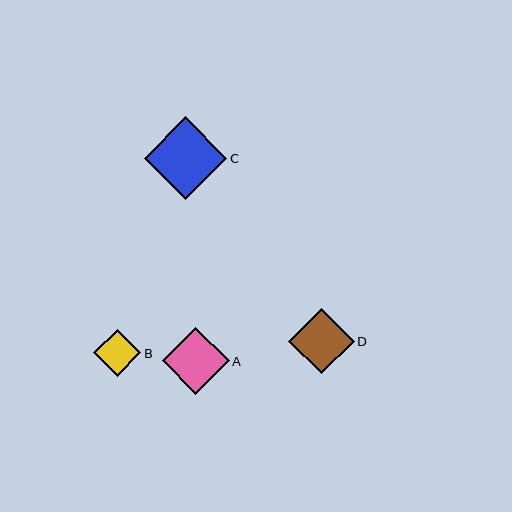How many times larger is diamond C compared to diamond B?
Diamond C is approximately 1.7 times the size of diamond B.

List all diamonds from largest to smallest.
From largest to smallest: C, A, D, B.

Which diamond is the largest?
Diamond C is the largest with a size of approximately 83 pixels.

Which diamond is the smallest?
Diamond B is the smallest with a size of approximately 47 pixels.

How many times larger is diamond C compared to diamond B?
Diamond C is approximately 1.7 times the size of diamond B.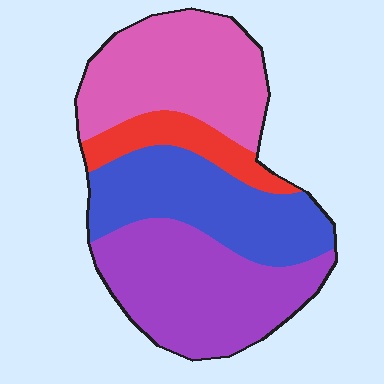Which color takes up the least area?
Red, at roughly 10%.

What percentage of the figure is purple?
Purple takes up about one third (1/3) of the figure.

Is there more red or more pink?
Pink.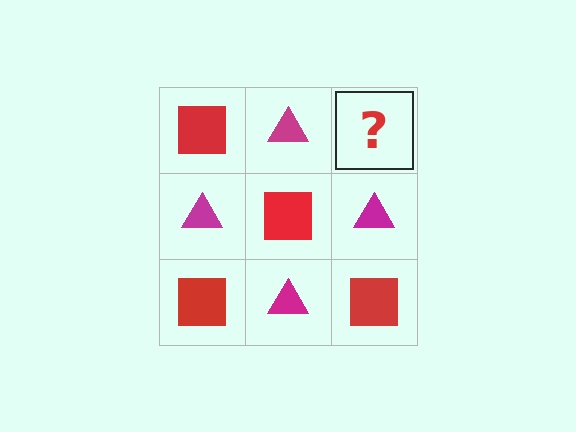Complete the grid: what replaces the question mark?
The question mark should be replaced with a red square.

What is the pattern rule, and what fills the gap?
The rule is that it alternates red square and magenta triangle in a checkerboard pattern. The gap should be filled with a red square.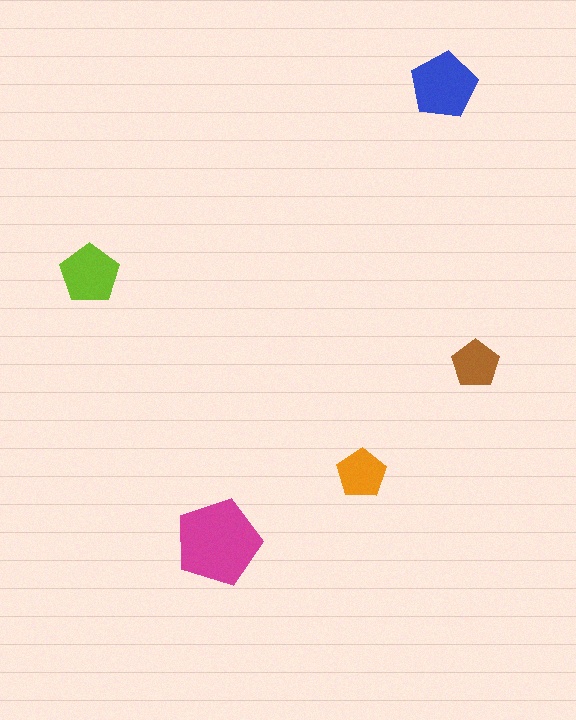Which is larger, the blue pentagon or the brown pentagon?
The blue one.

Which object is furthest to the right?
The brown pentagon is rightmost.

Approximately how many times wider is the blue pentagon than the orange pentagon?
About 1.5 times wider.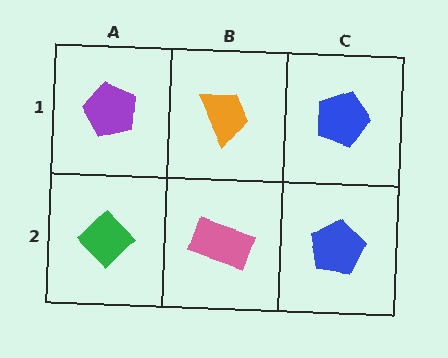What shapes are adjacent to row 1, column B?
A pink rectangle (row 2, column B), a purple pentagon (row 1, column A), a blue pentagon (row 1, column C).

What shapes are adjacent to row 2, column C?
A blue pentagon (row 1, column C), a pink rectangle (row 2, column B).